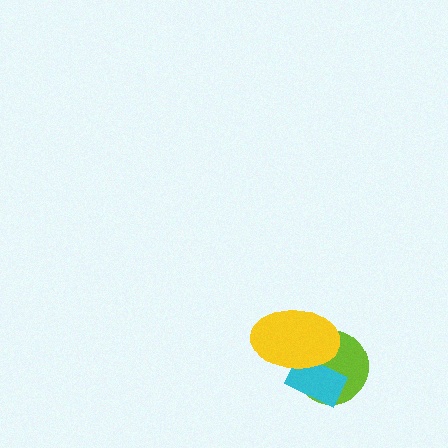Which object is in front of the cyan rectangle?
The yellow ellipse is in front of the cyan rectangle.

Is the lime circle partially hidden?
Yes, it is partially covered by another shape.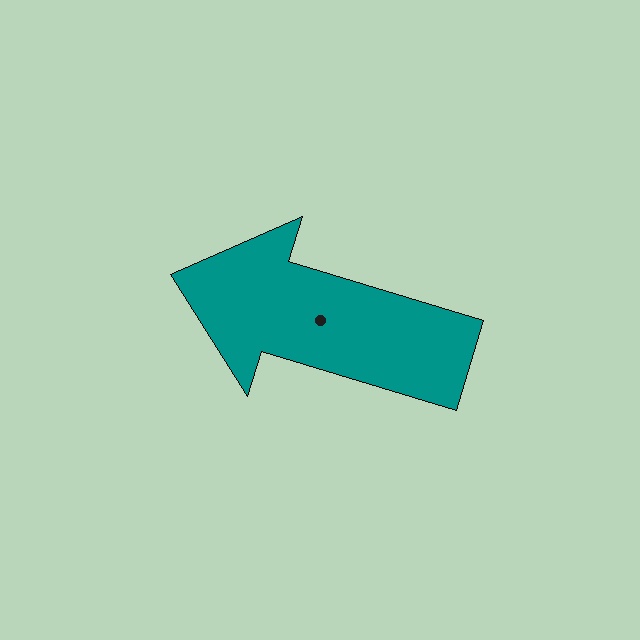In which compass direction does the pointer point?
West.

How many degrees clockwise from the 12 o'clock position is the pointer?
Approximately 287 degrees.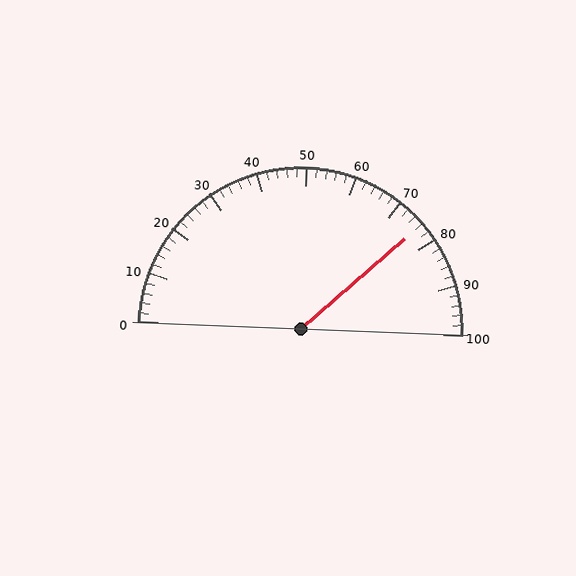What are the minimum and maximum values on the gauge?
The gauge ranges from 0 to 100.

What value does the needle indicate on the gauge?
The needle indicates approximately 76.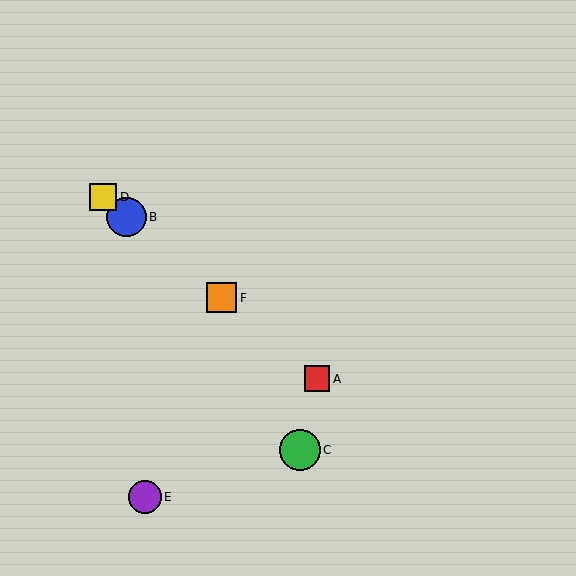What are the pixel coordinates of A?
Object A is at (317, 379).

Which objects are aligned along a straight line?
Objects A, B, D, F are aligned along a straight line.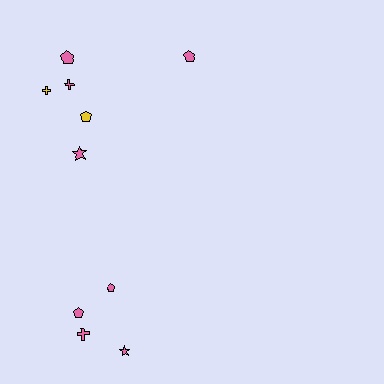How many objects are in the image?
There are 10 objects.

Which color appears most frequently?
Pink, with 8 objects.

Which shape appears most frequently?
Pentagon, with 5 objects.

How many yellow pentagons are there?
There is 1 yellow pentagon.